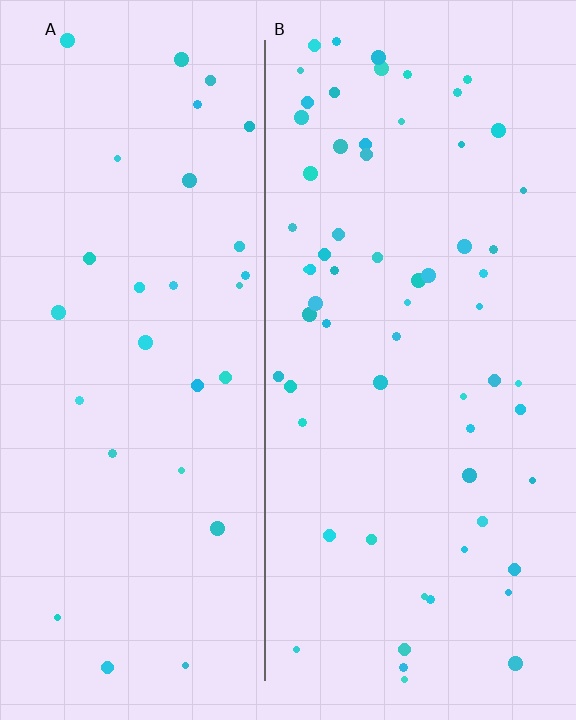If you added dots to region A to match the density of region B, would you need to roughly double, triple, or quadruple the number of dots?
Approximately double.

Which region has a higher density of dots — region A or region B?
B (the right).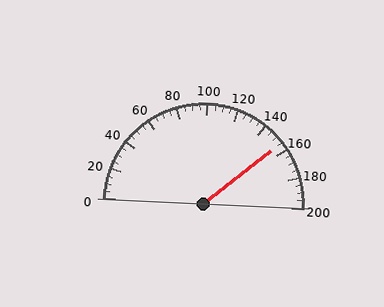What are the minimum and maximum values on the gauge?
The gauge ranges from 0 to 200.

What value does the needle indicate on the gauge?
The needle indicates approximately 155.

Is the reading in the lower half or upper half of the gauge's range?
The reading is in the upper half of the range (0 to 200).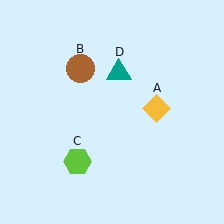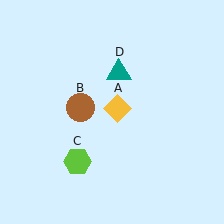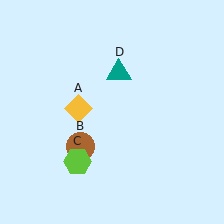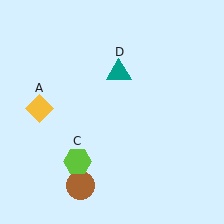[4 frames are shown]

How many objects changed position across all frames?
2 objects changed position: yellow diamond (object A), brown circle (object B).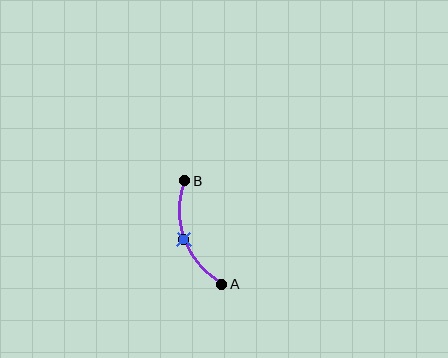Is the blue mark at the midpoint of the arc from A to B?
Yes. The blue mark lies on the arc at equal arc-length from both A and B — it is the arc midpoint.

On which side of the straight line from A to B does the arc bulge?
The arc bulges to the left of the straight line connecting A and B.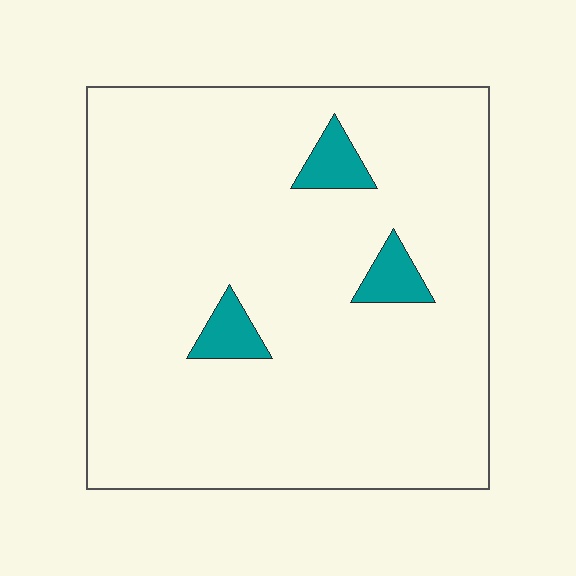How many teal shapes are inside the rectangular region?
3.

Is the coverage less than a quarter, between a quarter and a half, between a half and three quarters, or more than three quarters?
Less than a quarter.